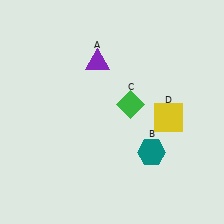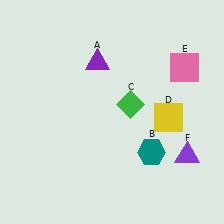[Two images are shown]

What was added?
A pink square (E), a purple triangle (F) were added in Image 2.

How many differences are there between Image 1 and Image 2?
There are 2 differences between the two images.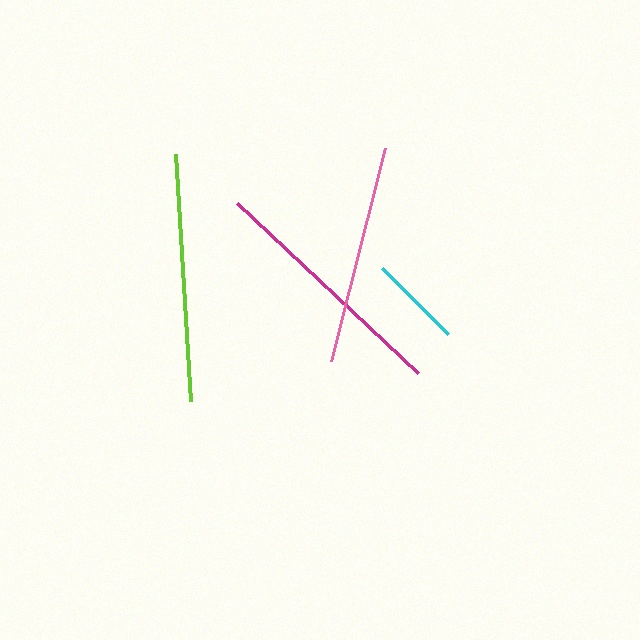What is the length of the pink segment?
The pink segment is approximately 219 pixels long.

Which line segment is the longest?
The magenta line is the longest at approximately 249 pixels.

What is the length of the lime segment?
The lime segment is approximately 248 pixels long.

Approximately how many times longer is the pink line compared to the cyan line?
The pink line is approximately 2.3 times the length of the cyan line.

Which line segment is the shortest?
The cyan line is the shortest at approximately 93 pixels.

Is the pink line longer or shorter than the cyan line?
The pink line is longer than the cyan line.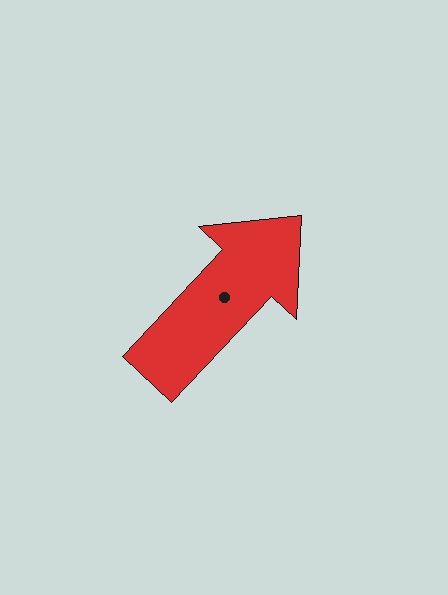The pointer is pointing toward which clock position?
Roughly 1 o'clock.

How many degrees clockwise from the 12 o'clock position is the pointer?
Approximately 43 degrees.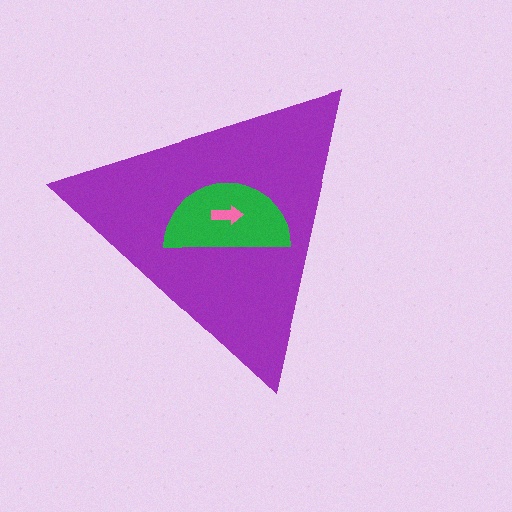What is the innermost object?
The pink arrow.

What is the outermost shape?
The purple triangle.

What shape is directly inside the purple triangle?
The green semicircle.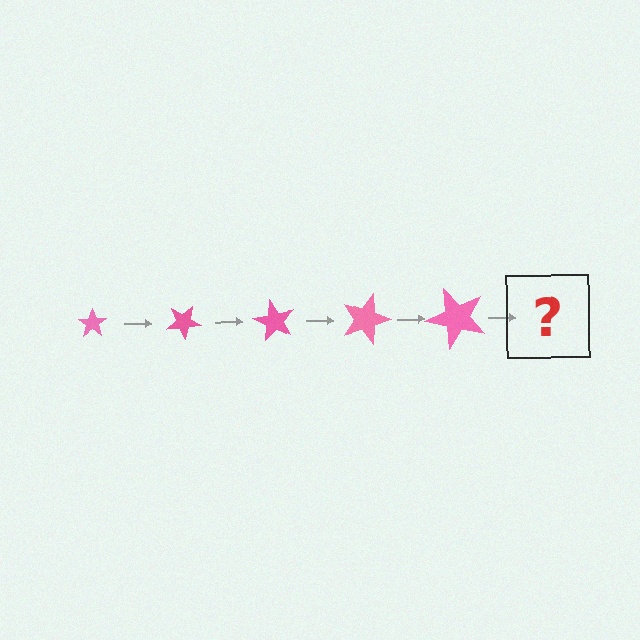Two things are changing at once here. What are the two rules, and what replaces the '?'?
The two rules are that the star grows larger each step and it rotates 30 degrees each step. The '?' should be a star, larger than the previous one and rotated 150 degrees from the start.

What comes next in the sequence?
The next element should be a star, larger than the previous one and rotated 150 degrees from the start.